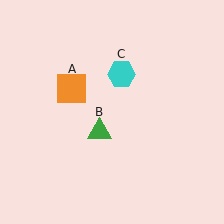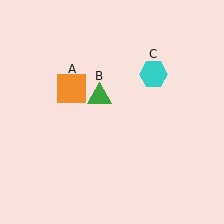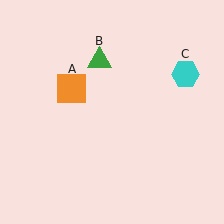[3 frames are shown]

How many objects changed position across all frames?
2 objects changed position: green triangle (object B), cyan hexagon (object C).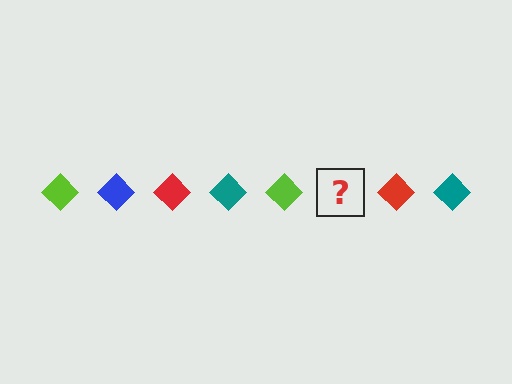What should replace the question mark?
The question mark should be replaced with a blue diamond.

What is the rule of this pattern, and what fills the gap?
The rule is that the pattern cycles through lime, blue, red, teal diamonds. The gap should be filled with a blue diamond.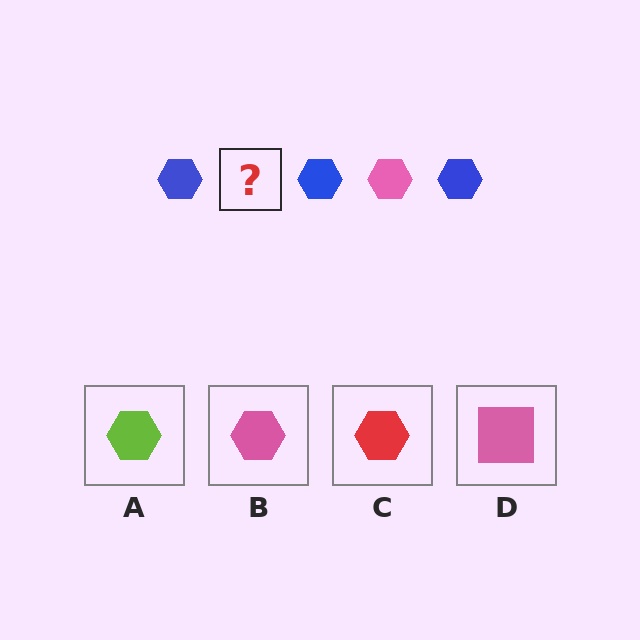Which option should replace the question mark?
Option B.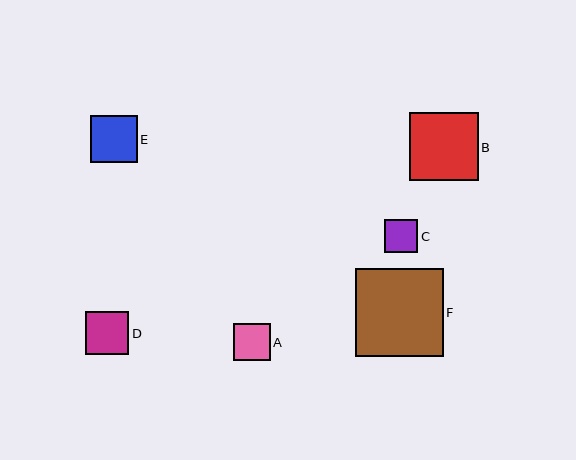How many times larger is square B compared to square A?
Square B is approximately 1.9 times the size of square A.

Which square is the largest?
Square F is the largest with a size of approximately 88 pixels.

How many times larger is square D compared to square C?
Square D is approximately 1.3 times the size of square C.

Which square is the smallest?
Square C is the smallest with a size of approximately 33 pixels.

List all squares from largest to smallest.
From largest to smallest: F, B, E, D, A, C.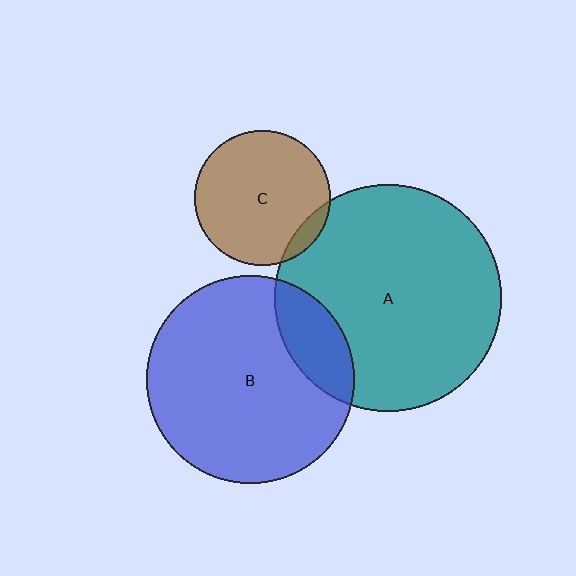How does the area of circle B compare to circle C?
Approximately 2.3 times.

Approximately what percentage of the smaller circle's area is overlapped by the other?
Approximately 15%.